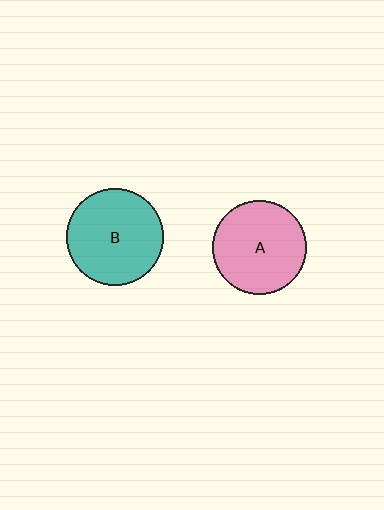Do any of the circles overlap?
No, none of the circles overlap.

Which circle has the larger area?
Circle B (teal).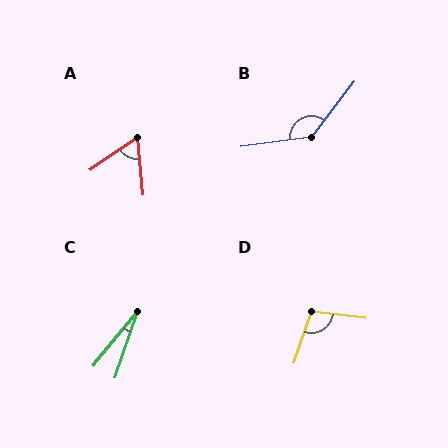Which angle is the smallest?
C, at approximately 20 degrees.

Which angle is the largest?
B, at approximately 135 degrees.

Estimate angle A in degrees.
Approximately 61 degrees.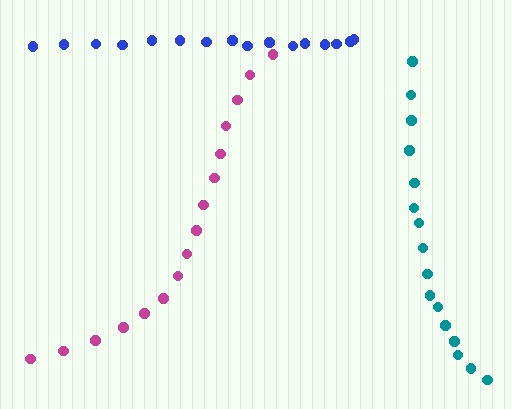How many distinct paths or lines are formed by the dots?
There are 3 distinct paths.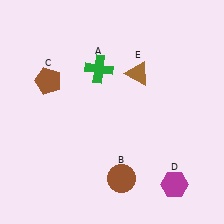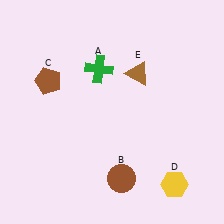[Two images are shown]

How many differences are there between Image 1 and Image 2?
There is 1 difference between the two images.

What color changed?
The hexagon (D) changed from magenta in Image 1 to yellow in Image 2.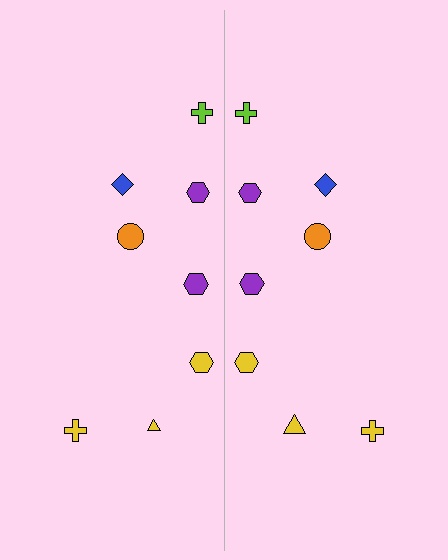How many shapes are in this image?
There are 16 shapes in this image.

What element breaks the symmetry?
The yellow triangle on the right side has a different size than its mirror counterpart.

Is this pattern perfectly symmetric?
No, the pattern is not perfectly symmetric. The yellow triangle on the right side has a different size than its mirror counterpart.